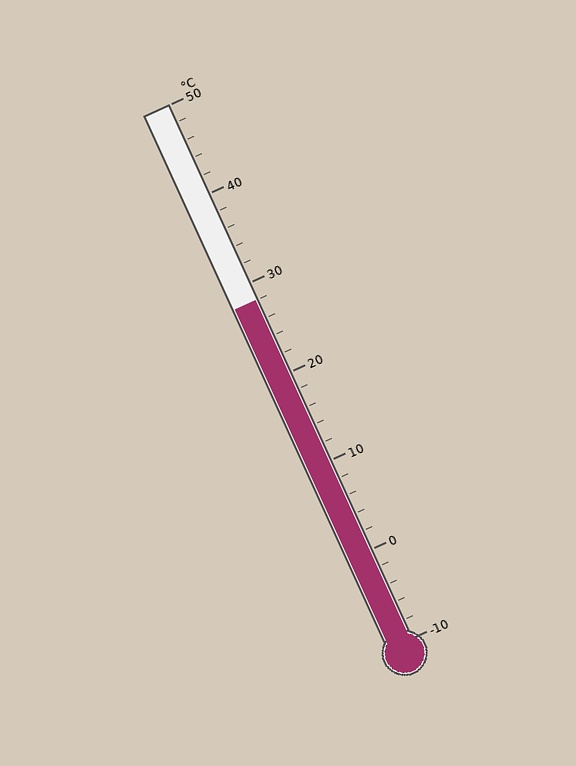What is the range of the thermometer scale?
The thermometer scale ranges from -10°C to 50°C.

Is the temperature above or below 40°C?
The temperature is below 40°C.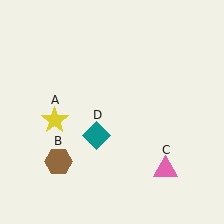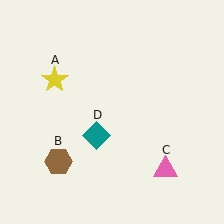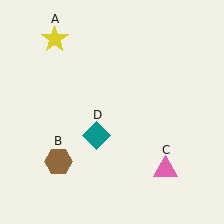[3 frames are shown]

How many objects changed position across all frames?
1 object changed position: yellow star (object A).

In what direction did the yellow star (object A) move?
The yellow star (object A) moved up.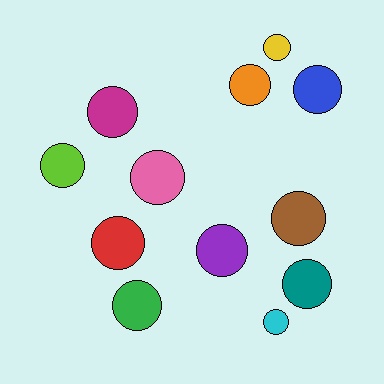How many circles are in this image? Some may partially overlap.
There are 12 circles.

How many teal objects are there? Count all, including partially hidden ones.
There is 1 teal object.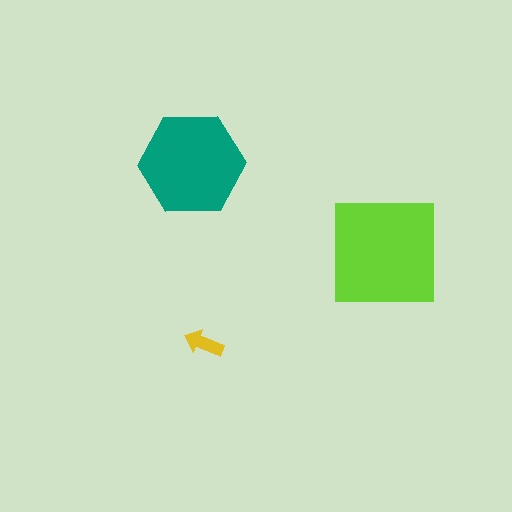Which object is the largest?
The lime square.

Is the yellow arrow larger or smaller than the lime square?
Smaller.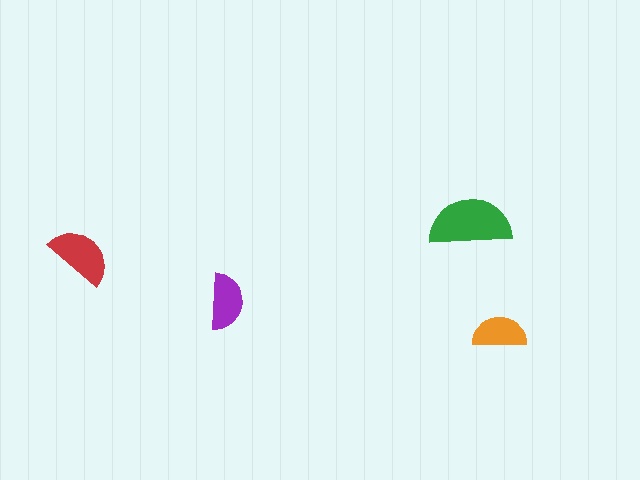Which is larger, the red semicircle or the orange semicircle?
The red one.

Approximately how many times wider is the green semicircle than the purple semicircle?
About 1.5 times wider.